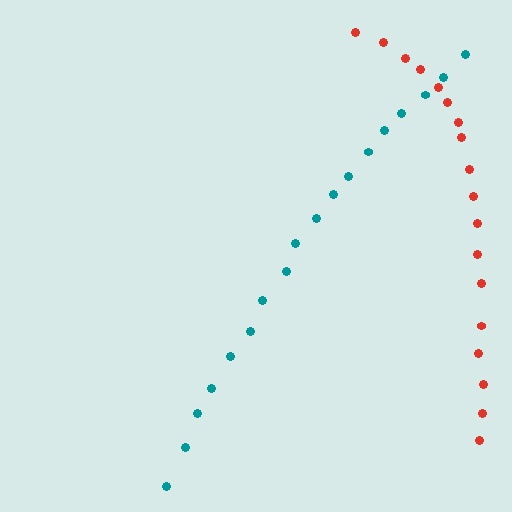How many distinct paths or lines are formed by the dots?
There are 2 distinct paths.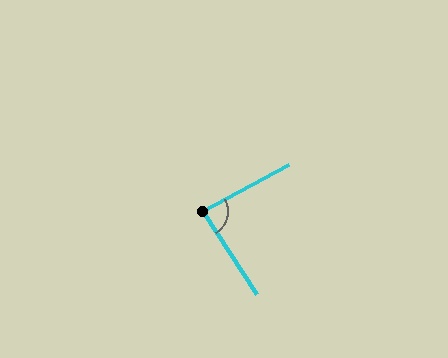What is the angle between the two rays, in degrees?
Approximately 85 degrees.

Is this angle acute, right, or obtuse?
It is approximately a right angle.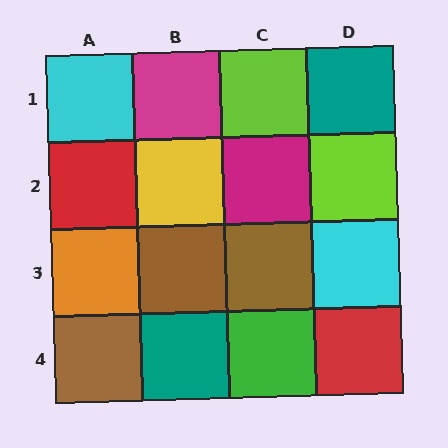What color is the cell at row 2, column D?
Lime.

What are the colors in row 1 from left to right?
Cyan, magenta, lime, teal.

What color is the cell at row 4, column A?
Brown.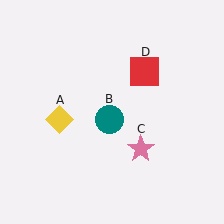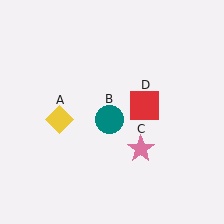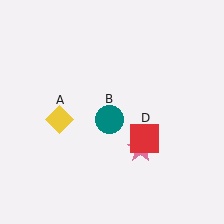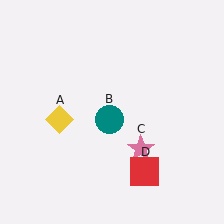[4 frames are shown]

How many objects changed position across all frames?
1 object changed position: red square (object D).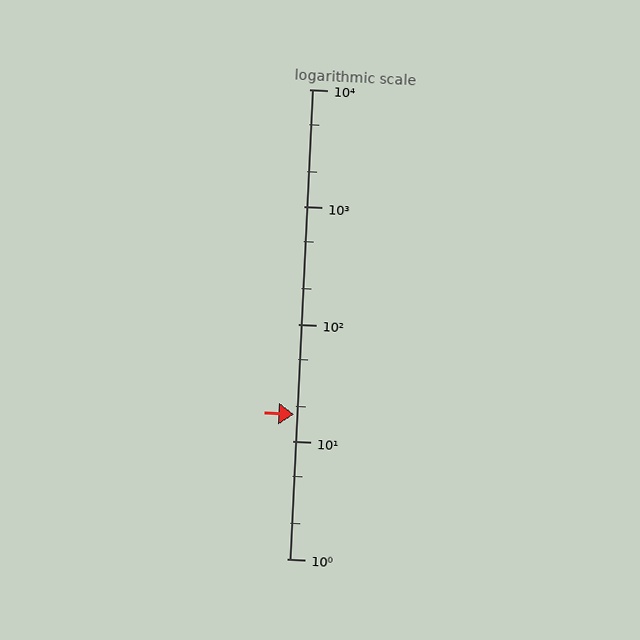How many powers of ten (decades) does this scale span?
The scale spans 4 decades, from 1 to 10000.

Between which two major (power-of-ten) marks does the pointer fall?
The pointer is between 10 and 100.